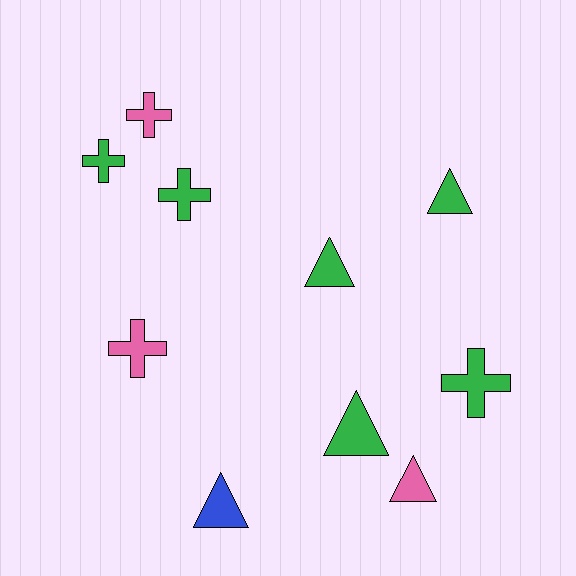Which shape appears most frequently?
Cross, with 5 objects.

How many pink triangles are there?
There is 1 pink triangle.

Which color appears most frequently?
Green, with 6 objects.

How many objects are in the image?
There are 10 objects.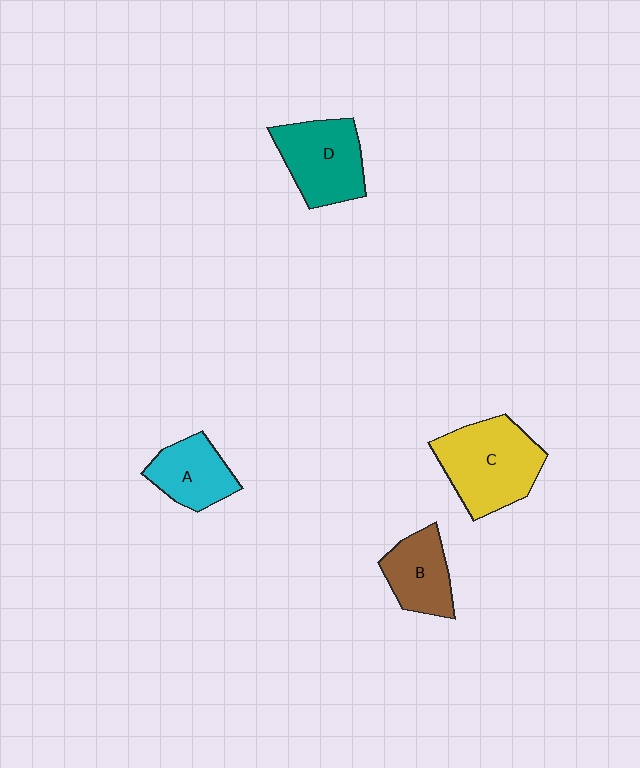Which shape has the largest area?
Shape C (yellow).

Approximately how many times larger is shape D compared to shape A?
Approximately 1.3 times.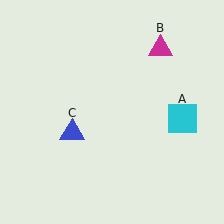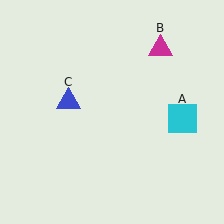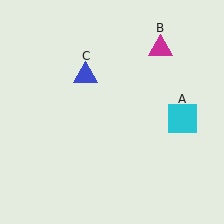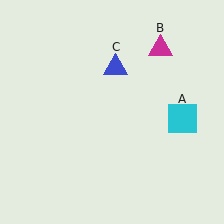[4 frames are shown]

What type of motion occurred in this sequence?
The blue triangle (object C) rotated clockwise around the center of the scene.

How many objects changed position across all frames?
1 object changed position: blue triangle (object C).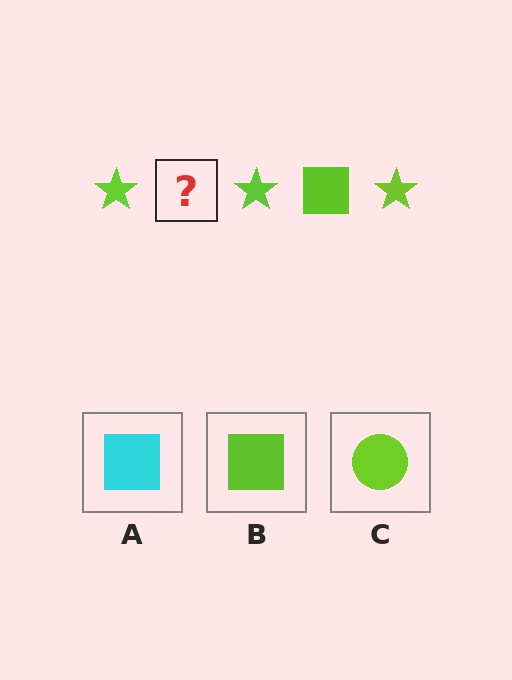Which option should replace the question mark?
Option B.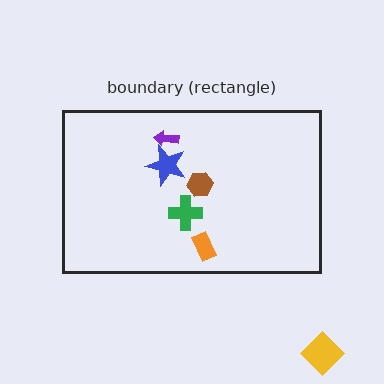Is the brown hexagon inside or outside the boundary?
Inside.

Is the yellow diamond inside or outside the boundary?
Outside.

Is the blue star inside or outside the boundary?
Inside.